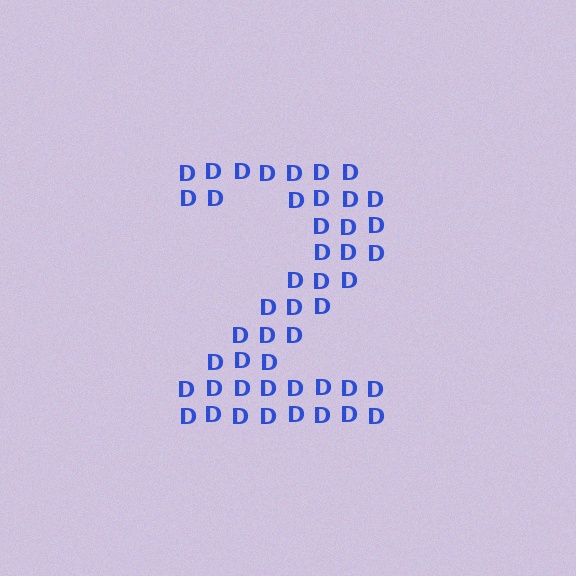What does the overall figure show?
The overall figure shows the digit 2.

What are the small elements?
The small elements are letter D's.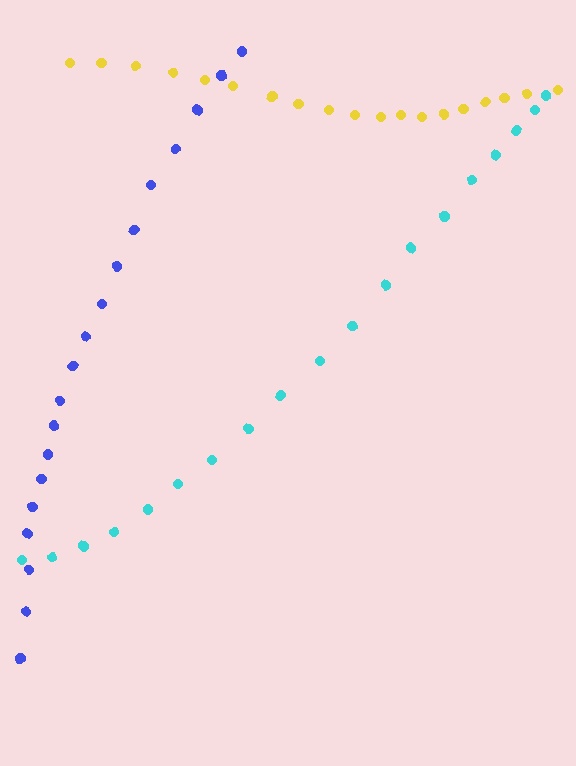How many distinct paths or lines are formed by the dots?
There are 3 distinct paths.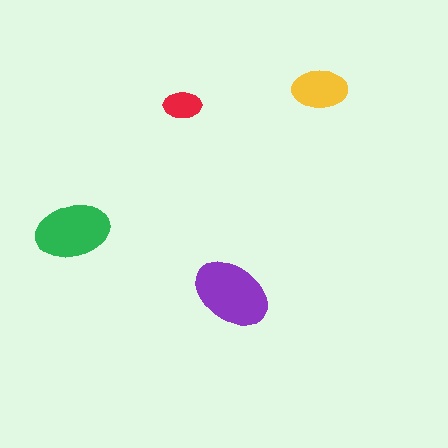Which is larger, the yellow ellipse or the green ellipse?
The green one.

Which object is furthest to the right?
The yellow ellipse is rightmost.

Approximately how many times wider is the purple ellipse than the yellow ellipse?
About 1.5 times wider.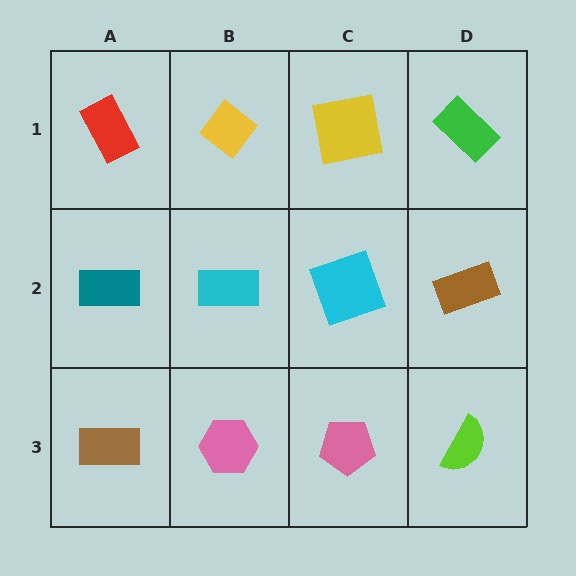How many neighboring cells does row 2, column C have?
4.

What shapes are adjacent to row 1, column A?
A teal rectangle (row 2, column A), a yellow diamond (row 1, column B).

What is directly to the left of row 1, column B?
A red rectangle.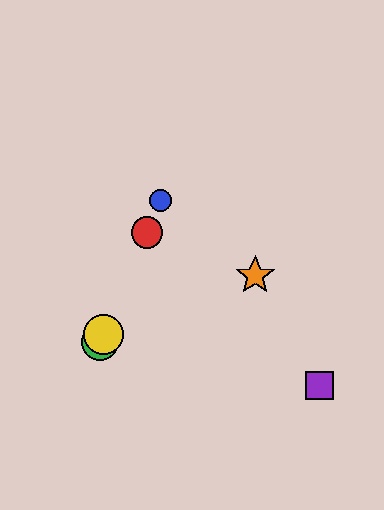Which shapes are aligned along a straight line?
The red circle, the blue circle, the green circle, the yellow circle are aligned along a straight line.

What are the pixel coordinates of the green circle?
The green circle is at (100, 342).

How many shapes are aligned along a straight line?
4 shapes (the red circle, the blue circle, the green circle, the yellow circle) are aligned along a straight line.